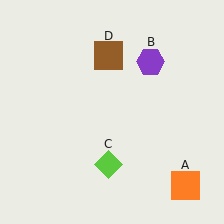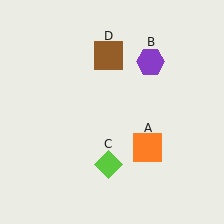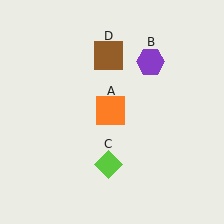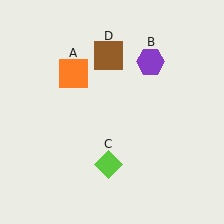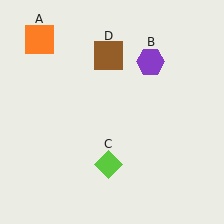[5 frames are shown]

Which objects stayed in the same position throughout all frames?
Purple hexagon (object B) and lime diamond (object C) and brown square (object D) remained stationary.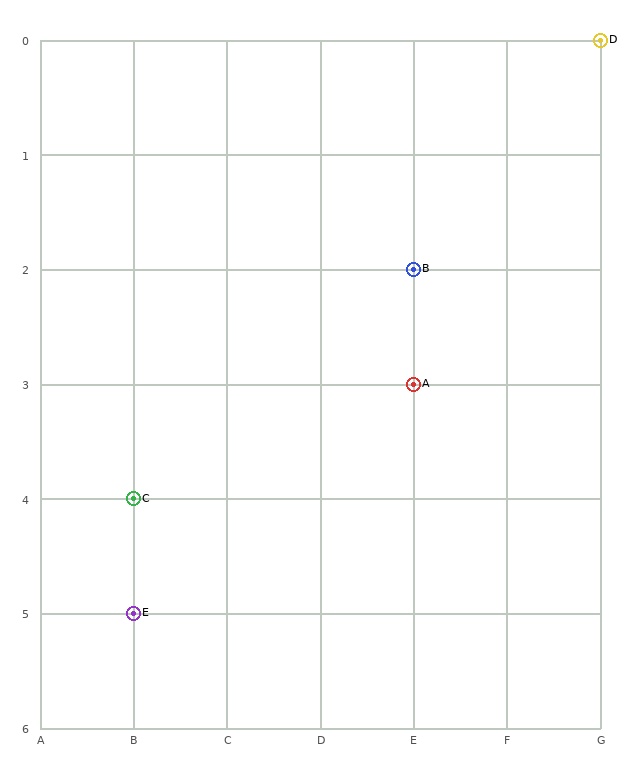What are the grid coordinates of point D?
Point D is at grid coordinates (G, 0).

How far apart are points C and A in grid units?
Points C and A are 3 columns and 1 row apart (about 3.2 grid units diagonally).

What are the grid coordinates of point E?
Point E is at grid coordinates (B, 5).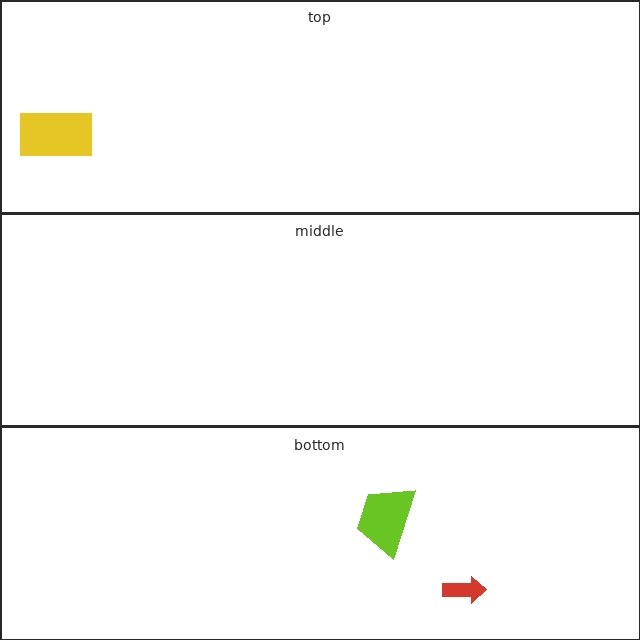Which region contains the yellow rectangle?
The top region.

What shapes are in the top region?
The yellow rectangle.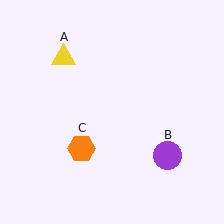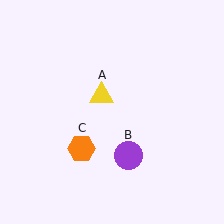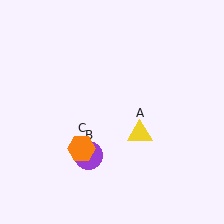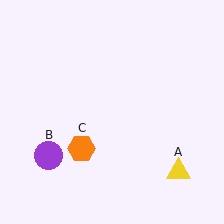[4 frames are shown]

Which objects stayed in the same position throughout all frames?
Orange hexagon (object C) remained stationary.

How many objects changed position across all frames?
2 objects changed position: yellow triangle (object A), purple circle (object B).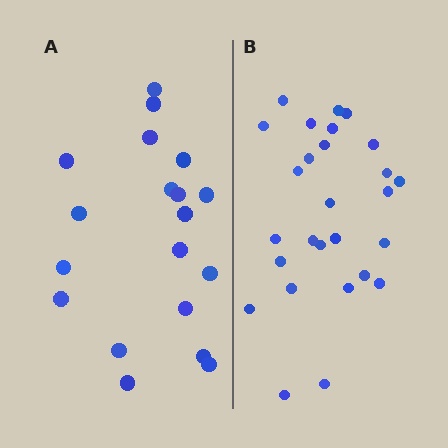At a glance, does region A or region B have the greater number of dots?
Region B (the right region) has more dots.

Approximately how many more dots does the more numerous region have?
Region B has roughly 8 or so more dots than region A.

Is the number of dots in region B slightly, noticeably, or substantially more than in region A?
Region B has noticeably more, but not dramatically so. The ratio is roughly 1.4 to 1.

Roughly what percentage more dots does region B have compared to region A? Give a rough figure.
About 40% more.